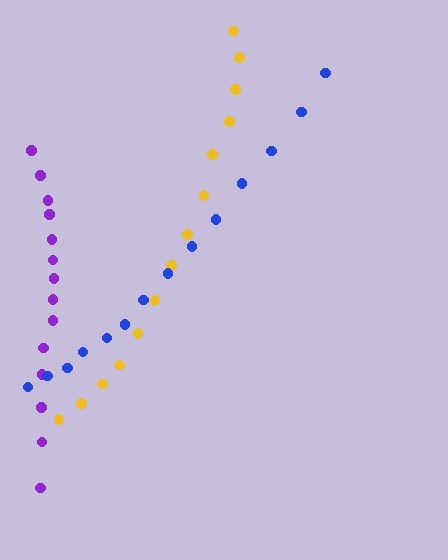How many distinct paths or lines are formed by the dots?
There are 3 distinct paths.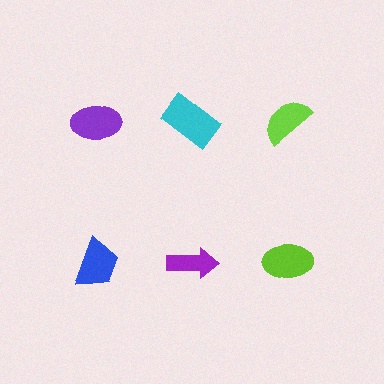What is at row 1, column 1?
A purple ellipse.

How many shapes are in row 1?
3 shapes.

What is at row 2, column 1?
A blue trapezoid.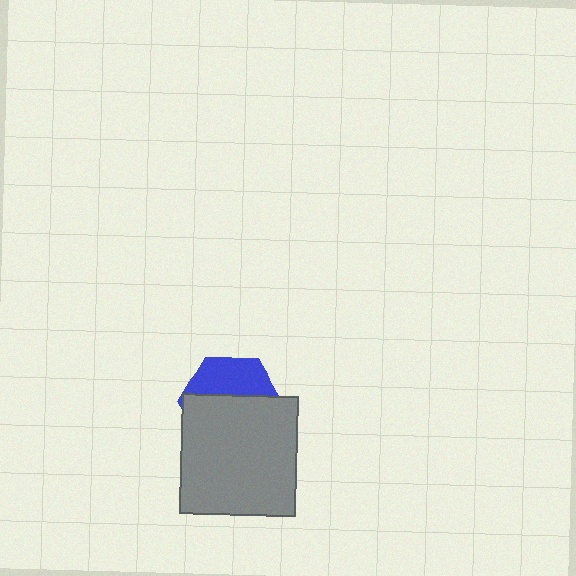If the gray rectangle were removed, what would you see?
You would see the complete blue hexagon.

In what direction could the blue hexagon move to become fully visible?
The blue hexagon could move up. That would shift it out from behind the gray rectangle entirely.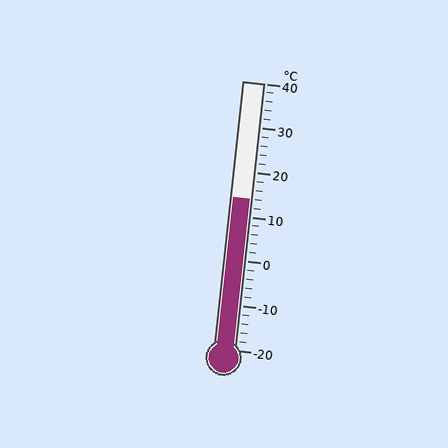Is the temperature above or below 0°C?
The temperature is above 0°C.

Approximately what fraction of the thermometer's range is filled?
The thermometer is filled to approximately 55% of its range.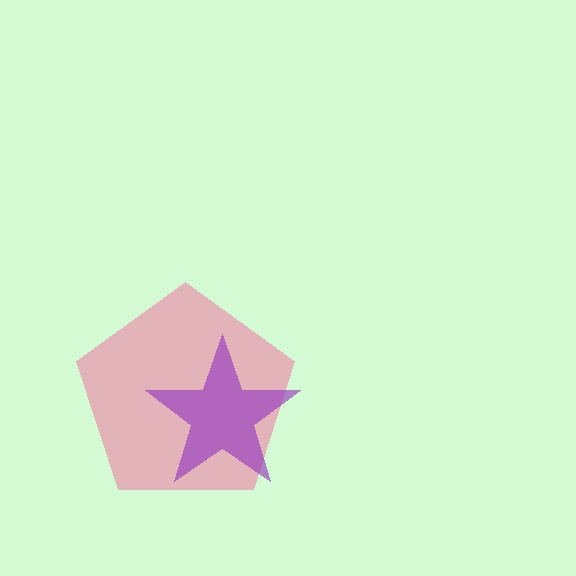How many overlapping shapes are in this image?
There are 2 overlapping shapes in the image.